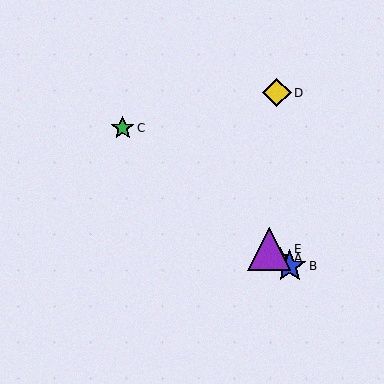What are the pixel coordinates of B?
Object B is at (290, 266).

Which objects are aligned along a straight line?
Objects A, B, C, E are aligned along a straight line.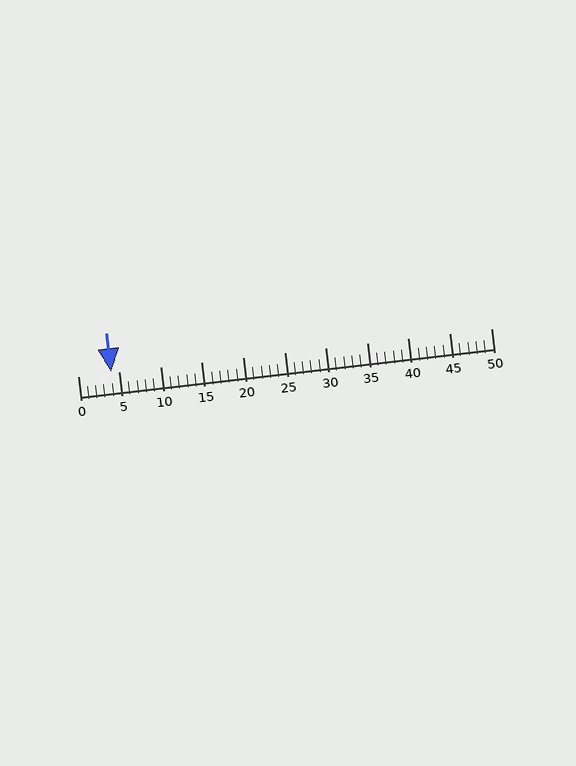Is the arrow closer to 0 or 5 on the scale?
The arrow is closer to 5.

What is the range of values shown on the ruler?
The ruler shows values from 0 to 50.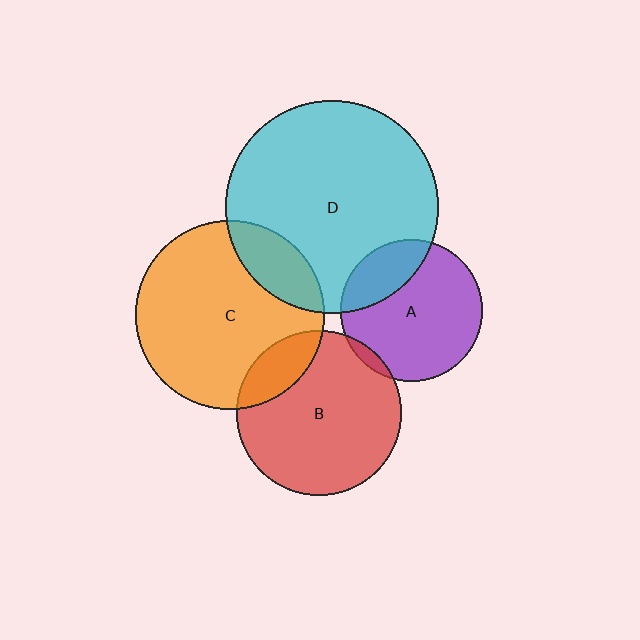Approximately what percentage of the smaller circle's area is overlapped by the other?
Approximately 15%.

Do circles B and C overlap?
Yes.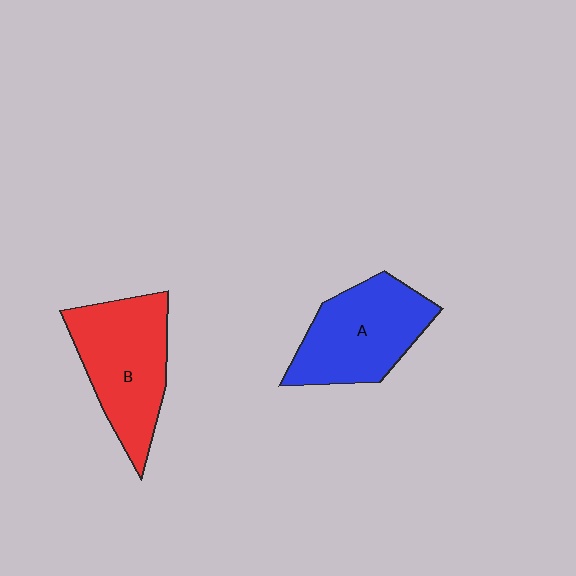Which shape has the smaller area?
Shape A (blue).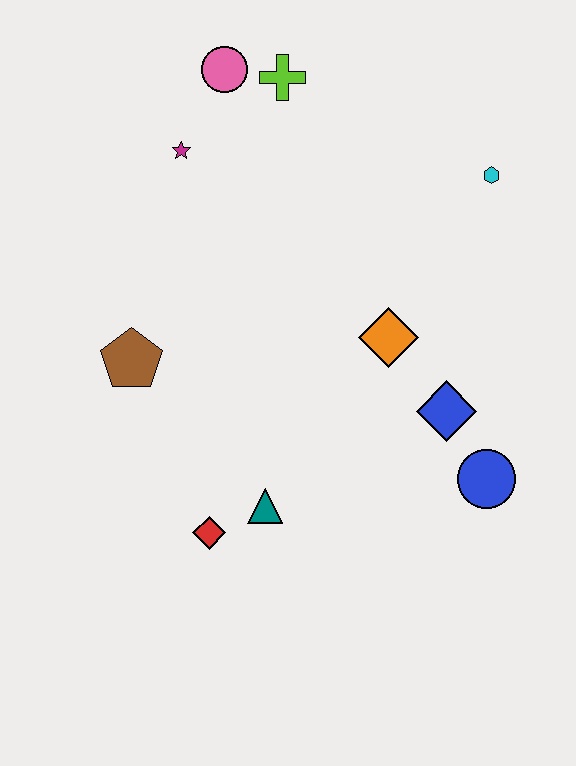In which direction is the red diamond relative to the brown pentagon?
The red diamond is below the brown pentagon.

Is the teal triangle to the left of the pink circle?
No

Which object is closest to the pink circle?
The lime cross is closest to the pink circle.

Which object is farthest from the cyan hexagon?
The red diamond is farthest from the cyan hexagon.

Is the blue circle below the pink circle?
Yes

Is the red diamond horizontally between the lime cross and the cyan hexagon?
No